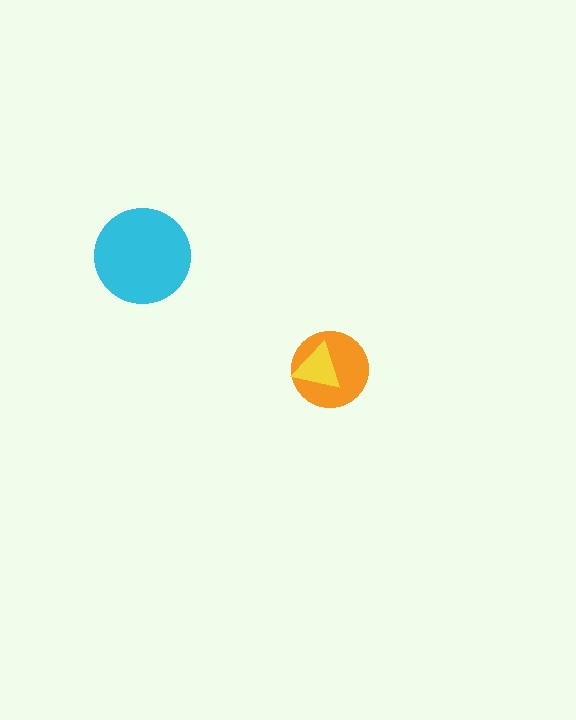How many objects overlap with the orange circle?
1 object overlaps with the orange circle.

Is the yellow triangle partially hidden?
No, no other shape covers it.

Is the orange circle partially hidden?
Yes, it is partially covered by another shape.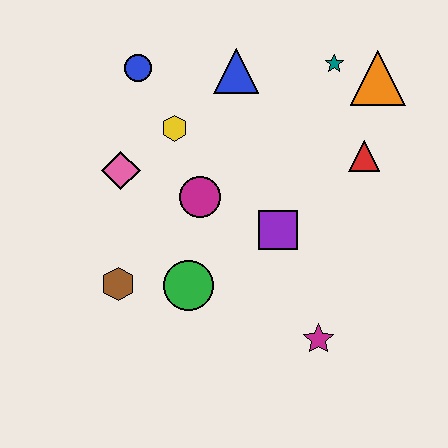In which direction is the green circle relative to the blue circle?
The green circle is below the blue circle.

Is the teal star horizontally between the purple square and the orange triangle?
Yes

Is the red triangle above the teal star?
No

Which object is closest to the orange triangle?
The teal star is closest to the orange triangle.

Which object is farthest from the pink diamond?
The orange triangle is farthest from the pink diamond.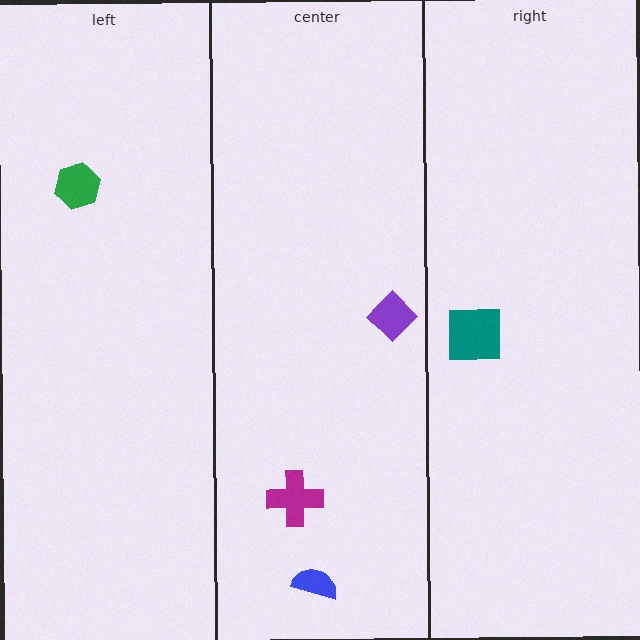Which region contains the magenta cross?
The center region.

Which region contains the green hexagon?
The left region.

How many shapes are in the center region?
3.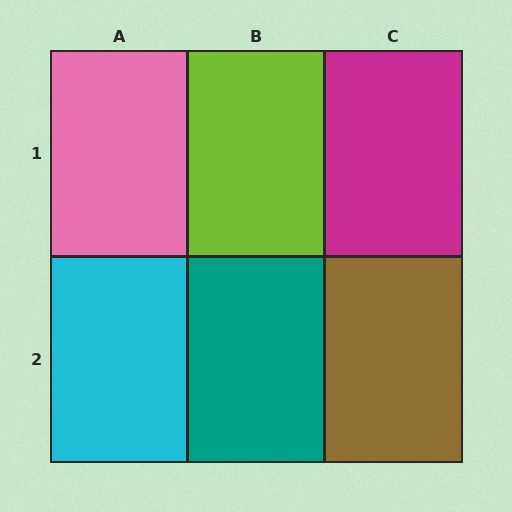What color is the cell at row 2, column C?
Brown.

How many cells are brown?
1 cell is brown.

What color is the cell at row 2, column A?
Cyan.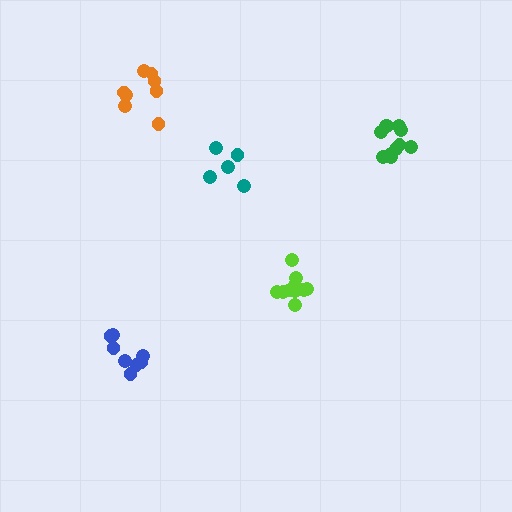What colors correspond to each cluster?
The clusters are colored: blue, lime, teal, green, orange.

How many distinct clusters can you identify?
There are 5 distinct clusters.